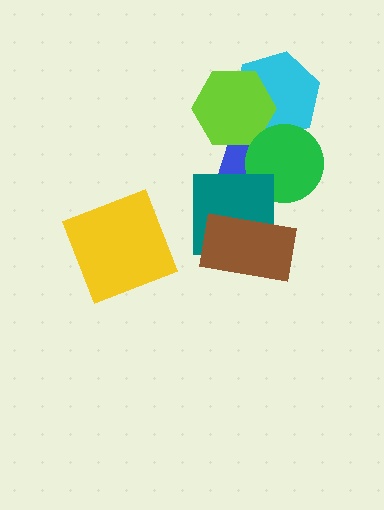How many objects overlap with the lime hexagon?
2 objects overlap with the lime hexagon.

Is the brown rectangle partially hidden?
No, no other shape covers it.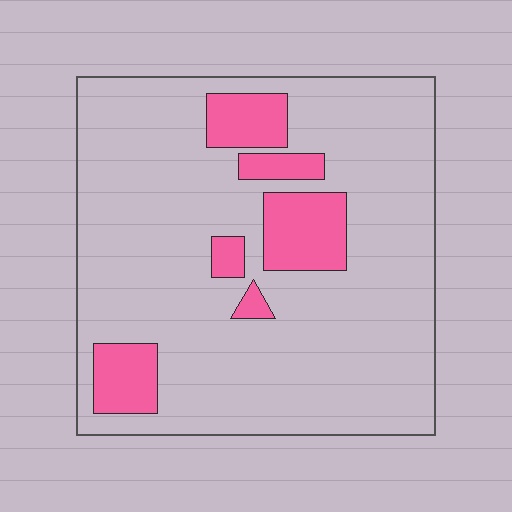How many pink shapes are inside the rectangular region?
6.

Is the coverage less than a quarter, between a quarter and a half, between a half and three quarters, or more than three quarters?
Less than a quarter.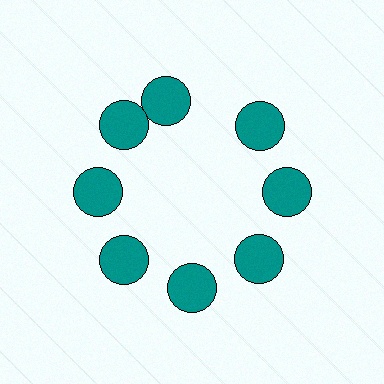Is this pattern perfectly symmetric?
No. The 8 teal circles are arranged in a ring, but one element near the 12 o'clock position is rotated out of alignment along the ring, breaking the 8-fold rotational symmetry.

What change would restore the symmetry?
The symmetry would be restored by rotating it back into even spacing with its neighbors so that all 8 circles sit at equal angles and equal distance from the center.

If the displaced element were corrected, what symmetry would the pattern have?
It would have 8-fold rotational symmetry — the pattern would map onto itself every 45 degrees.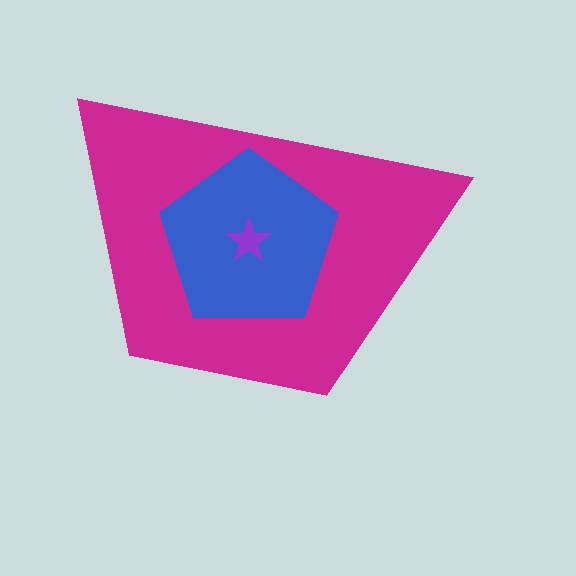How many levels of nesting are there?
3.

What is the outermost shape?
The magenta trapezoid.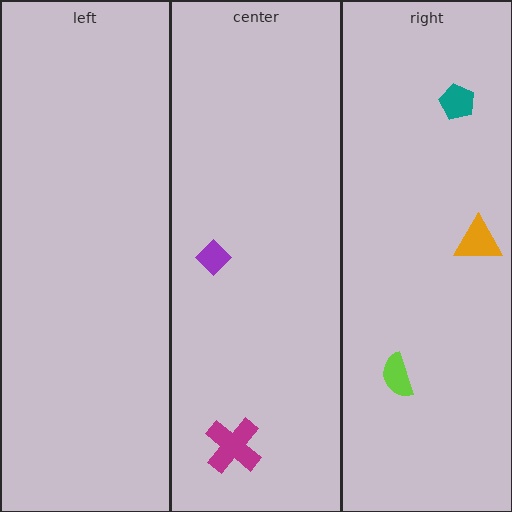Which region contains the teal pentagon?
The right region.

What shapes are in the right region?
The teal pentagon, the orange triangle, the lime semicircle.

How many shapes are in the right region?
3.